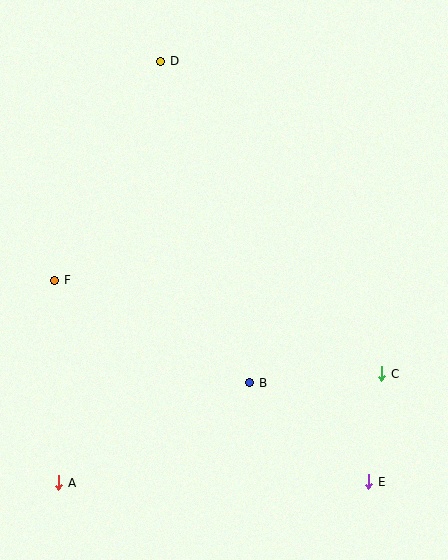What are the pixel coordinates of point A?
Point A is at (59, 483).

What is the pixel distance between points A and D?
The distance between A and D is 434 pixels.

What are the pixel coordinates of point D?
Point D is at (161, 61).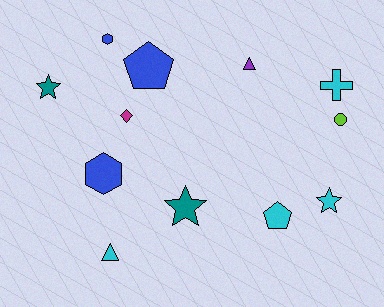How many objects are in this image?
There are 12 objects.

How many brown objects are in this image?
There are no brown objects.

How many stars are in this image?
There are 3 stars.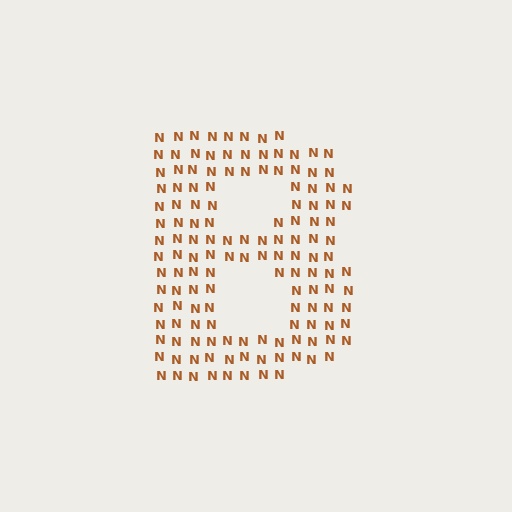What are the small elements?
The small elements are letter N's.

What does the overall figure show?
The overall figure shows the letter B.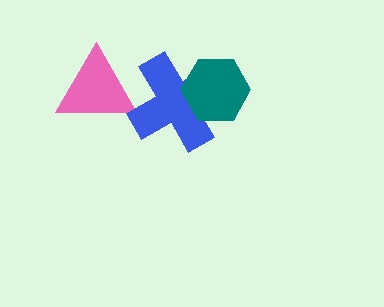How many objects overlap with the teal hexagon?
1 object overlaps with the teal hexagon.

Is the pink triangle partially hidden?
Yes, it is partially covered by another shape.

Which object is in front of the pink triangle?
The blue cross is in front of the pink triangle.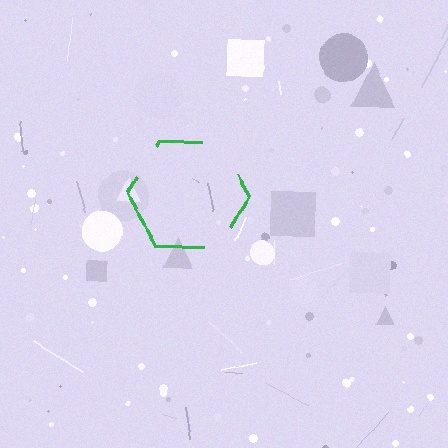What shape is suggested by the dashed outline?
The dashed outline suggests a hexagon.